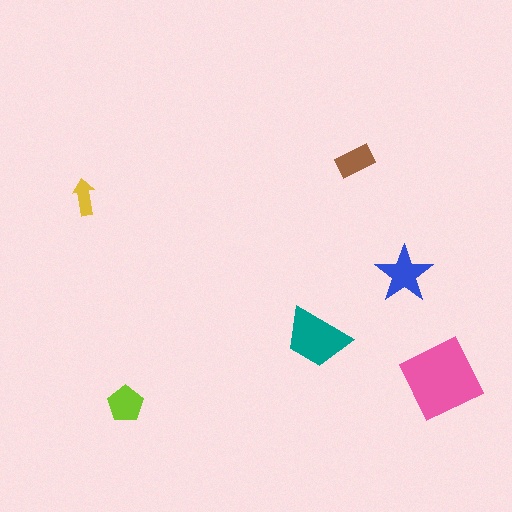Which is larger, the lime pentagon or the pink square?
The pink square.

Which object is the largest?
The pink square.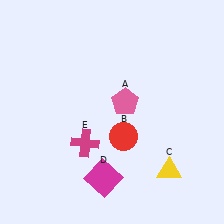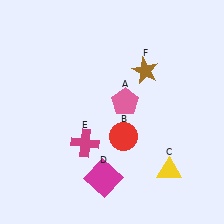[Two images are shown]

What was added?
A brown star (F) was added in Image 2.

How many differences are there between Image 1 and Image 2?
There is 1 difference between the two images.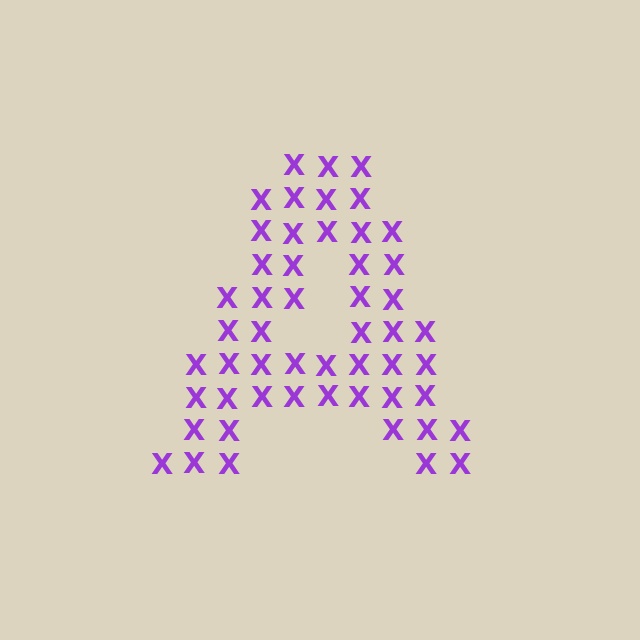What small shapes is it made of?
It is made of small letter X's.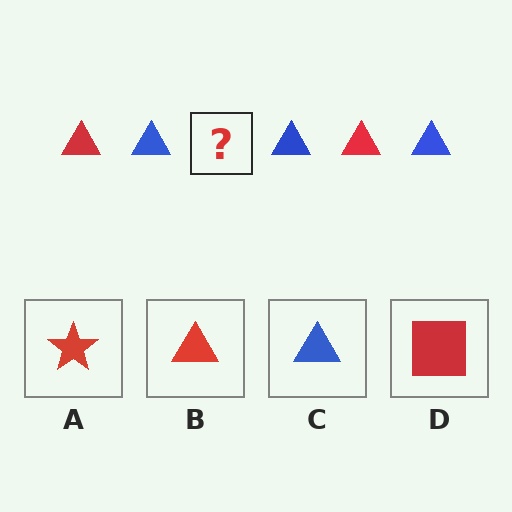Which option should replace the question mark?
Option B.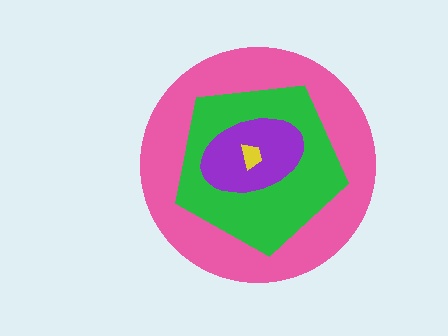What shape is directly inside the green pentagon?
The purple ellipse.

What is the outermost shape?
The pink circle.